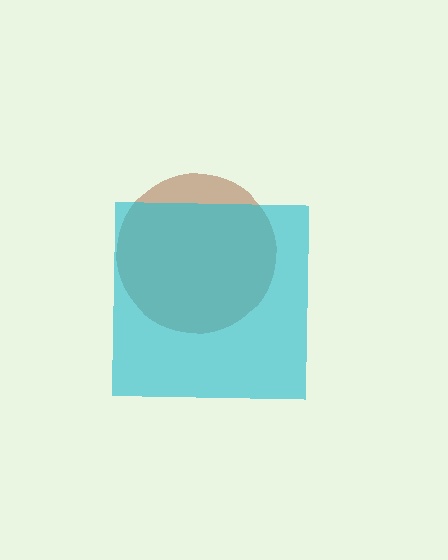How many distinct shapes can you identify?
There are 2 distinct shapes: a brown circle, a cyan square.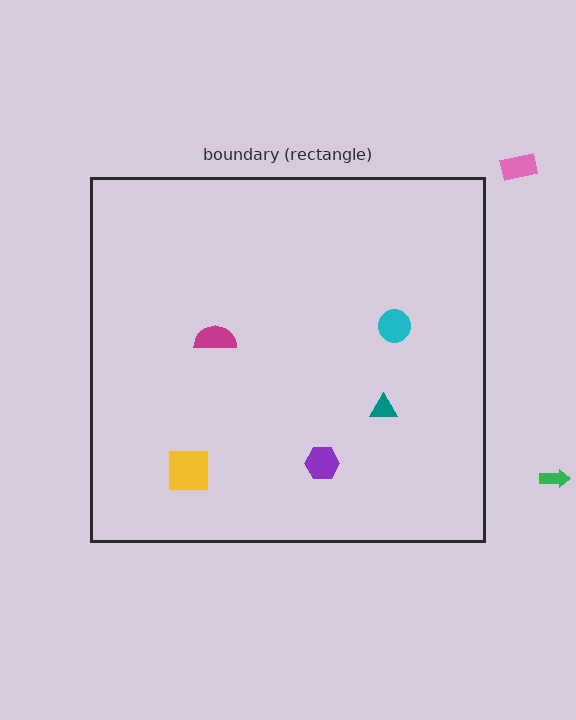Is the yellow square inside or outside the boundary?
Inside.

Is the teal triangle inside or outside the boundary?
Inside.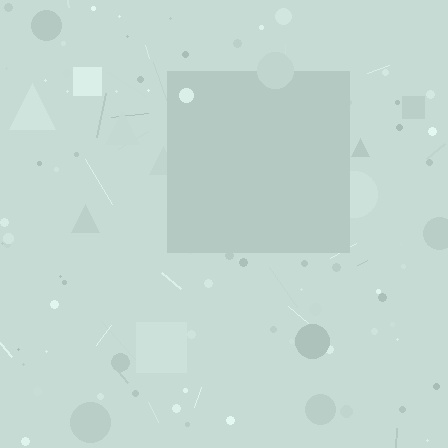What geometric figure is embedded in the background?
A square is embedded in the background.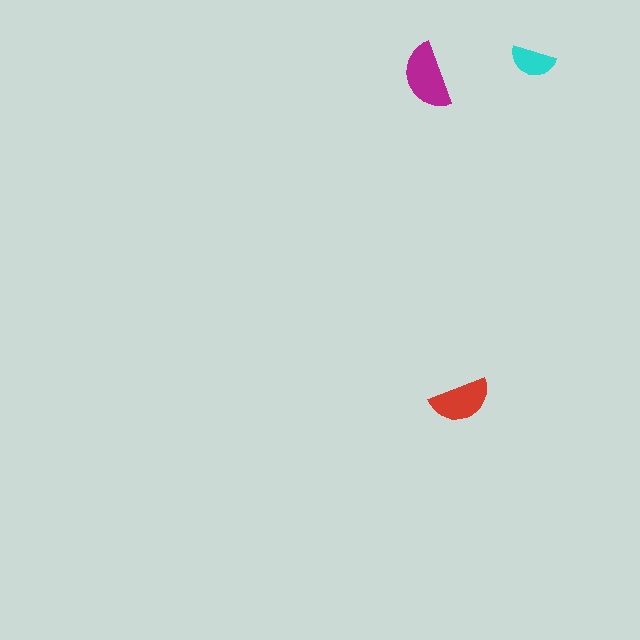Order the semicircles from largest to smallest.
the magenta one, the red one, the cyan one.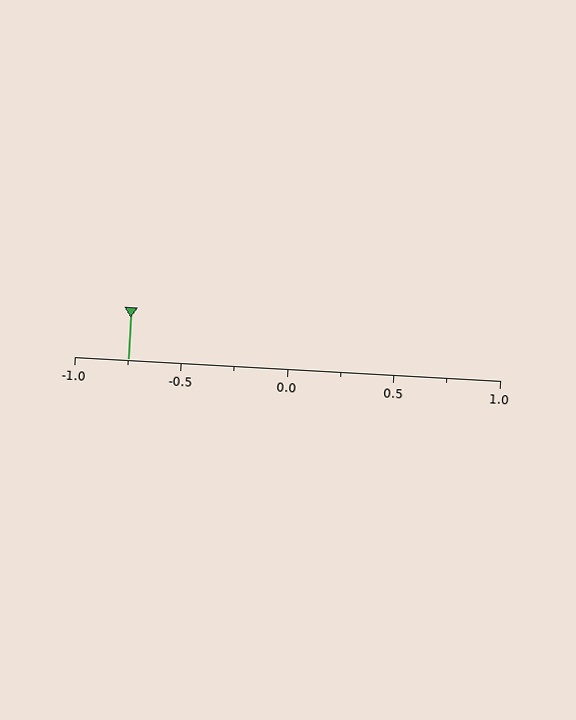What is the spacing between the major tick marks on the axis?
The major ticks are spaced 0.5 apart.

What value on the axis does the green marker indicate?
The marker indicates approximately -0.75.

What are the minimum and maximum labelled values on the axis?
The axis runs from -1.0 to 1.0.